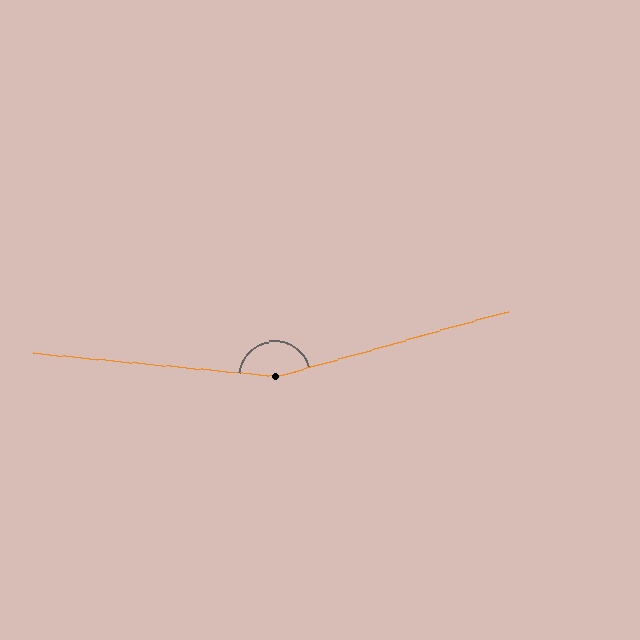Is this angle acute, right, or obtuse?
It is obtuse.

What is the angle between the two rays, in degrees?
Approximately 159 degrees.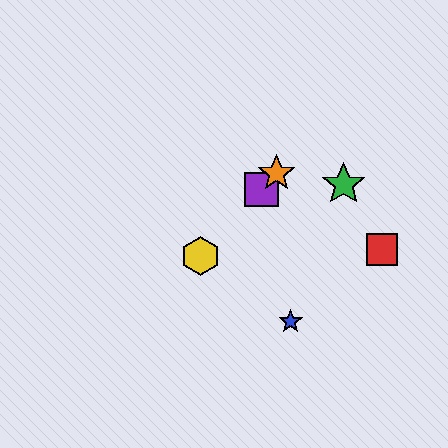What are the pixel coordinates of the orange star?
The orange star is at (276, 174).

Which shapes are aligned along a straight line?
The yellow hexagon, the purple square, the orange star are aligned along a straight line.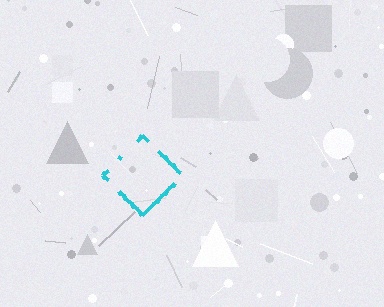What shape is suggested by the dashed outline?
The dashed outline suggests a diamond.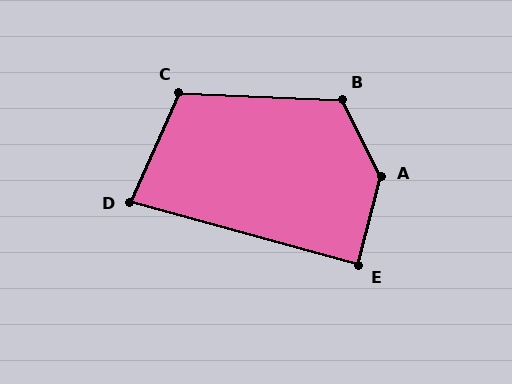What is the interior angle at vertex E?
Approximately 89 degrees (approximately right).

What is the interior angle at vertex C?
Approximately 111 degrees (obtuse).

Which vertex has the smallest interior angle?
D, at approximately 82 degrees.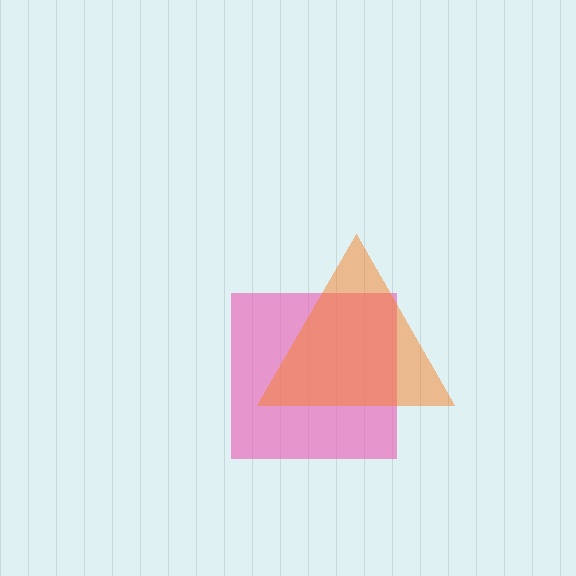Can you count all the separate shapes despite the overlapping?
Yes, there are 2 separate shapes.